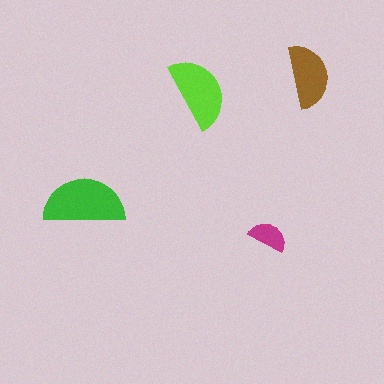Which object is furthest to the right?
The brown semicircle is rightmost.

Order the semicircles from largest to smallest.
the green one, the lime one, the brown one, the magenta one.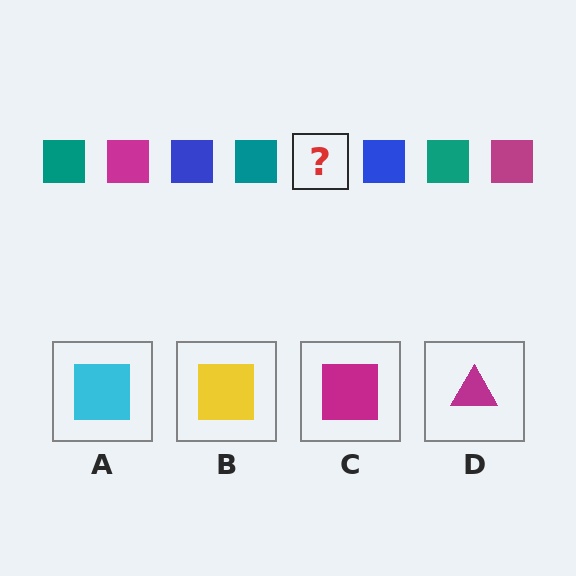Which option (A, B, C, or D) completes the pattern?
C.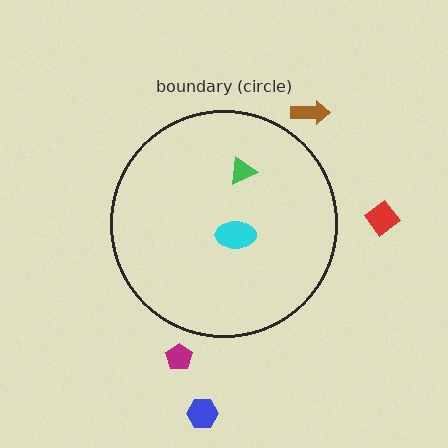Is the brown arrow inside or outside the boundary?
Outside.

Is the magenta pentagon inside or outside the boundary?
Outside.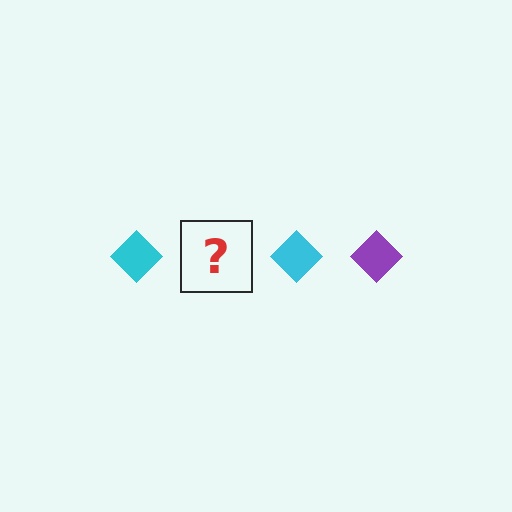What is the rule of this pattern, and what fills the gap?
The rule is that the pattern cycles through cyan, purple diamonds. The gap should be filled with a purple diamond.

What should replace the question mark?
The question mark should be replaced with a purple diamond.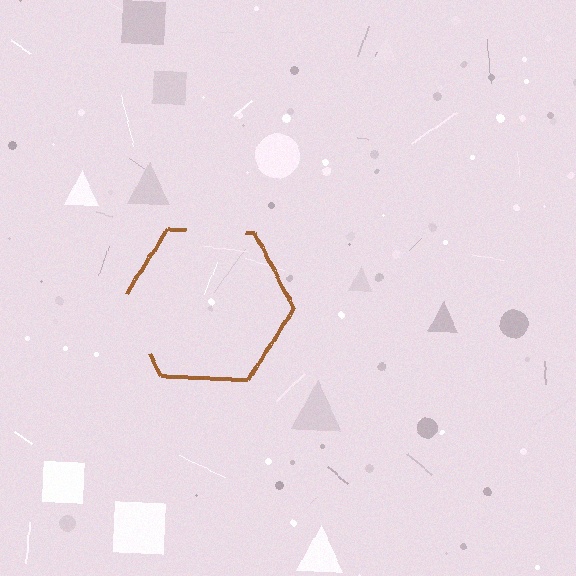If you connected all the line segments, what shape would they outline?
They would outline a hexagon.